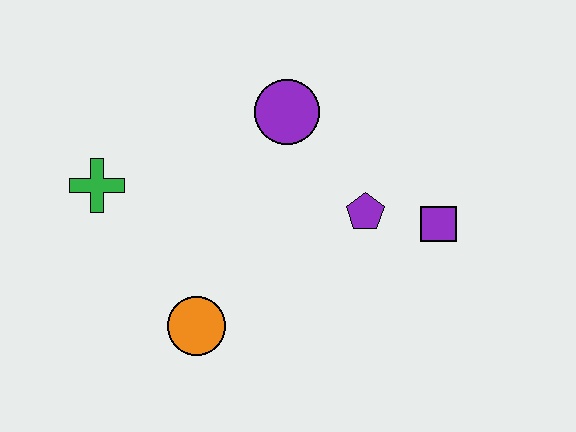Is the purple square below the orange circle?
No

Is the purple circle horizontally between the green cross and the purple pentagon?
Yes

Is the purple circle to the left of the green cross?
No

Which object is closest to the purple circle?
The purple pentagon is closest to the purple circle.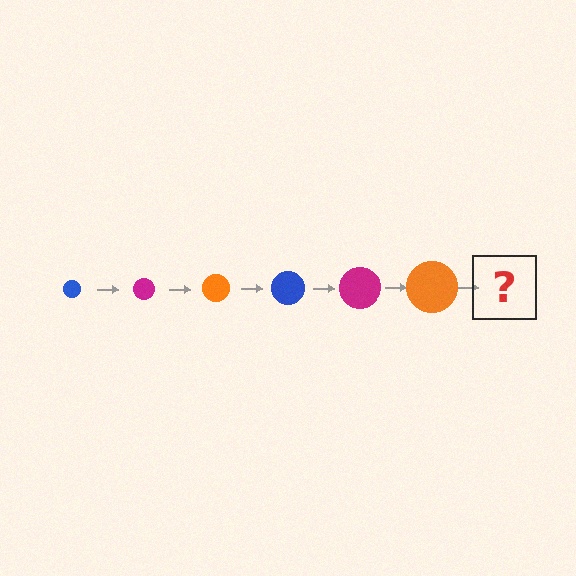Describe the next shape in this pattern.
It should be a blue circle, larger than the previous one.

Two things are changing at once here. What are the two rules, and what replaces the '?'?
The two rules are that the circle grows larger each step and the color cycles through blue, magenta, and orange. The '?' should be a blue circle, larger than the previous one.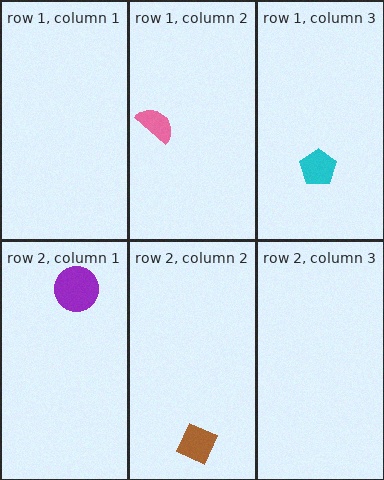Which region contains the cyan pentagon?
The row 1, column 3 region.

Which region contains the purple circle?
The row 2, column 1 region.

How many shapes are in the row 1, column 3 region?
1.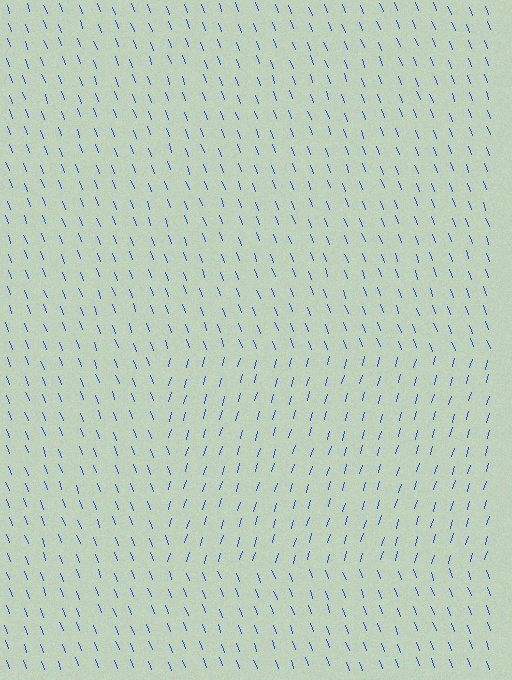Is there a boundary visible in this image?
Yes, there is a texture boundary formed by a change in line orientation.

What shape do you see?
I see a rectangle.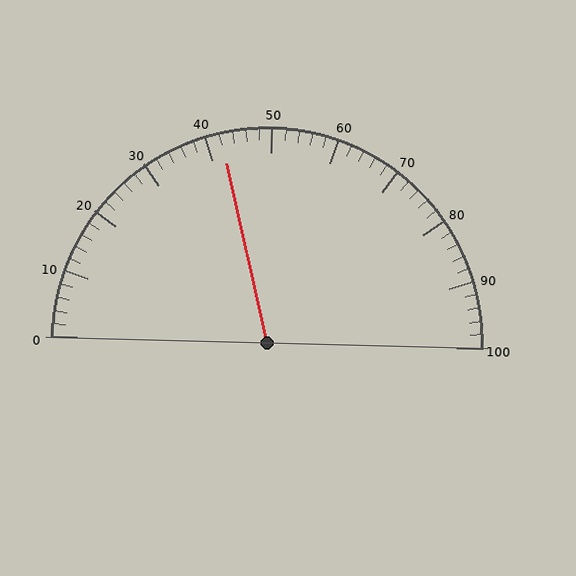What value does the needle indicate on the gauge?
The needle indicates approximately 42.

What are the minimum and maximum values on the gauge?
The gauge ranges from 0 to 100.